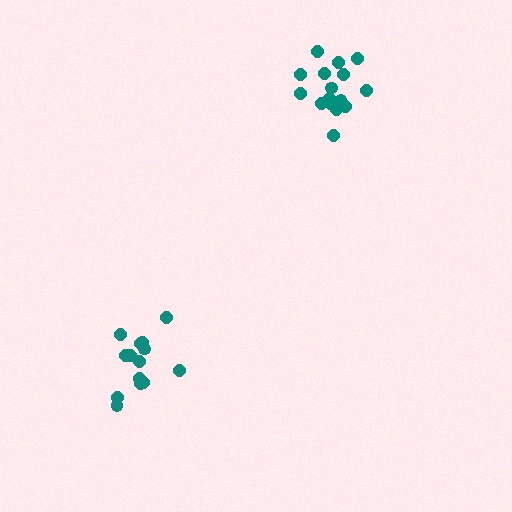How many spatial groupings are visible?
There are 2 spatial groupings.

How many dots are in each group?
Group 1: 16 dots, Group 2: 14 dots (30 total).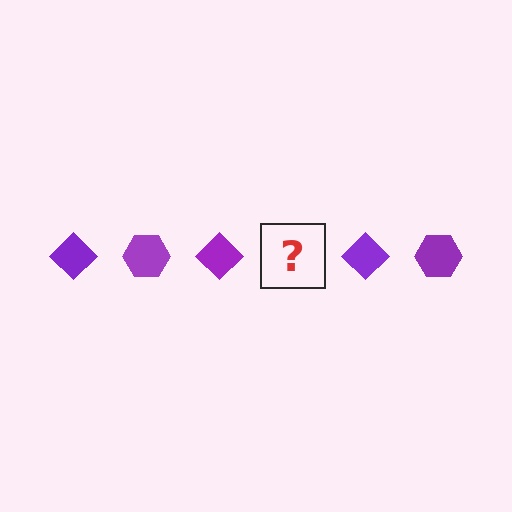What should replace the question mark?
The question mark should be replaced with a purple hexagon.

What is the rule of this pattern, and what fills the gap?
The rule is that the pattern cycles through diamond, hexagon shapes in purple. The gap should be filled with a purple hexagon.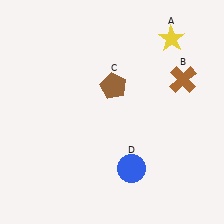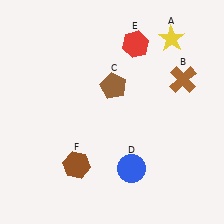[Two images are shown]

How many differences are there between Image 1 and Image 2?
There are 2 differences between the two images.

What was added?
A red hexagon (E), a brown hexagon (F) were added in Image 2.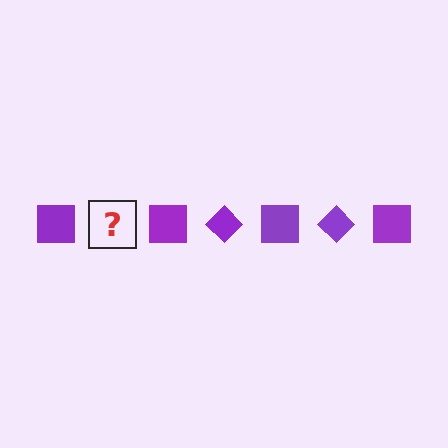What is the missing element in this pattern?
The missing element is a purple diamond.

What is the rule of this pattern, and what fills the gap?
The rule is that the pattern cycles through square, diamond shapes in purple. The gap should be filled with a purple diamond.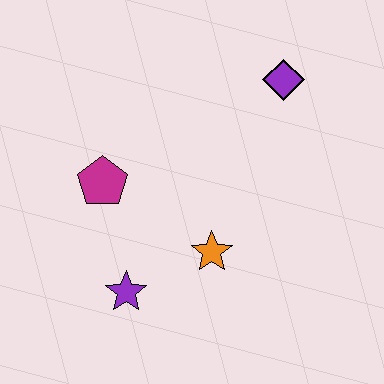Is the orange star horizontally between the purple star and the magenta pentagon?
No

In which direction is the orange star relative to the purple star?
The orange star is to the right of the purple star.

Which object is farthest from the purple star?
The purple diamond is farthest from the purple star.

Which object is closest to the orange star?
The purple star is closest to the orange star.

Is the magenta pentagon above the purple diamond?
No